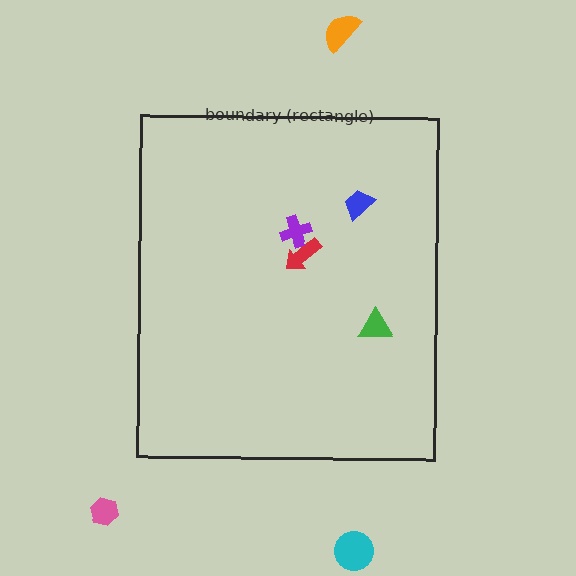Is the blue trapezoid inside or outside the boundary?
Inside.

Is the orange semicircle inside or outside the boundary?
Outside.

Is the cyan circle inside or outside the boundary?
Outside.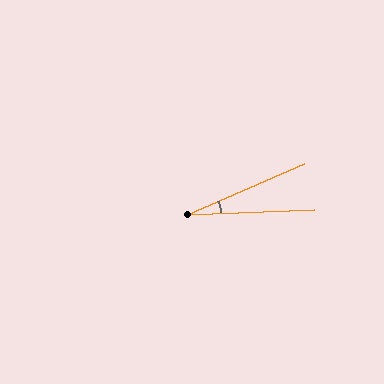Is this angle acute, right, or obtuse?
It is acute.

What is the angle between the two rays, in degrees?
Approximately 22 degrees.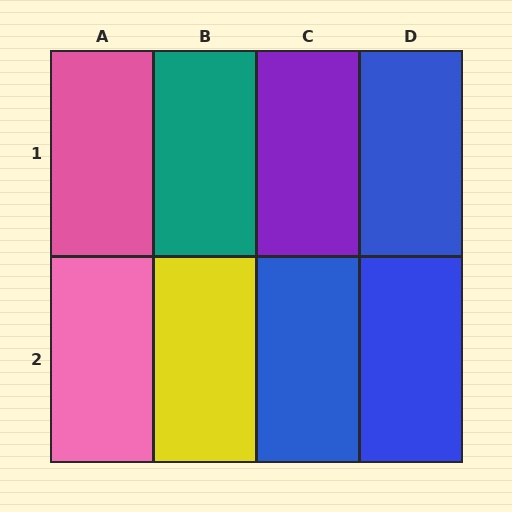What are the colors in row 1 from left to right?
Pink, teal, purple, blue.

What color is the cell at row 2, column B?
Yellow.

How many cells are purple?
1 cell is purple.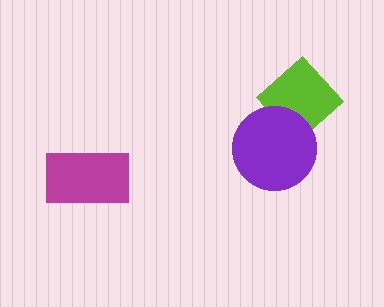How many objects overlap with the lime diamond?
1 object overlaps with the lime diamond.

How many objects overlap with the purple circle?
1 object overlaps with the purple circle.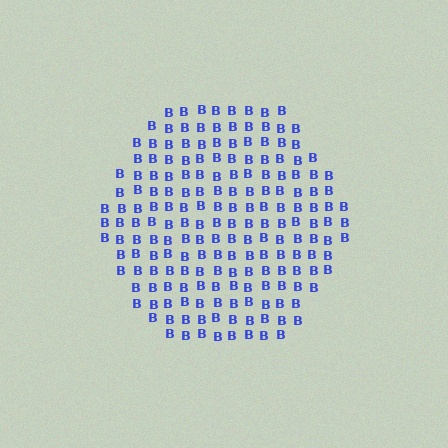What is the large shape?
The large shape is a hexagon.